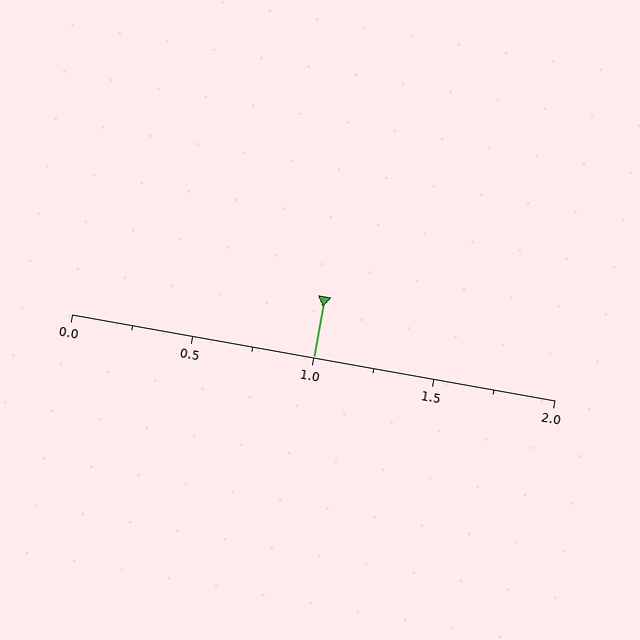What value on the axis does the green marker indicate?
The marker indicates approximately 1.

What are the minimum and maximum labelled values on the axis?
The axis runs from 0.0 to 2.0.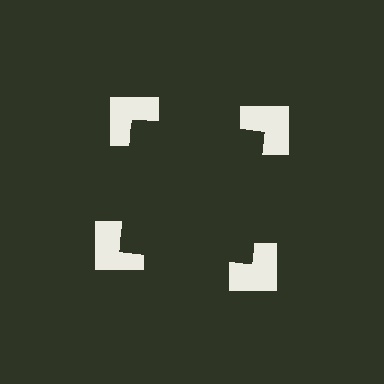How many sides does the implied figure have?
4 sides.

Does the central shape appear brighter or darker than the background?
It typically appears slightly darker than the background, even though no actual brightness change is drawn.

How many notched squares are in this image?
There are 4 — one at each vertex of the illusory square.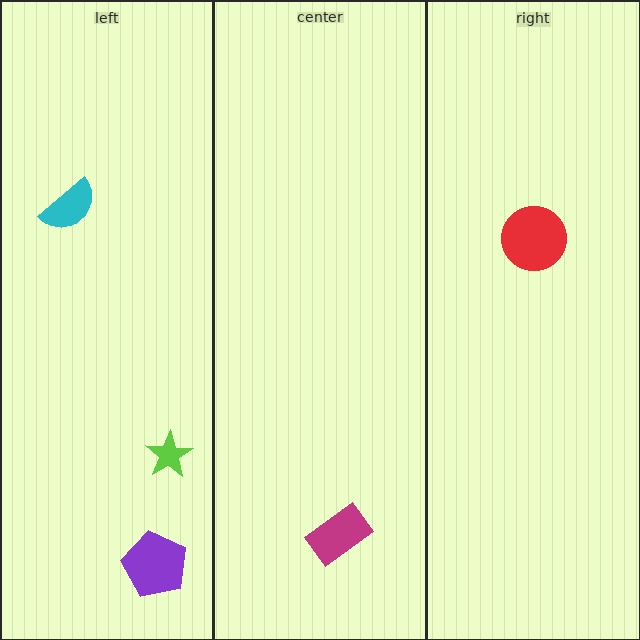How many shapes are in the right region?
1.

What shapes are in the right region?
The red circle.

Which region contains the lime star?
The left region.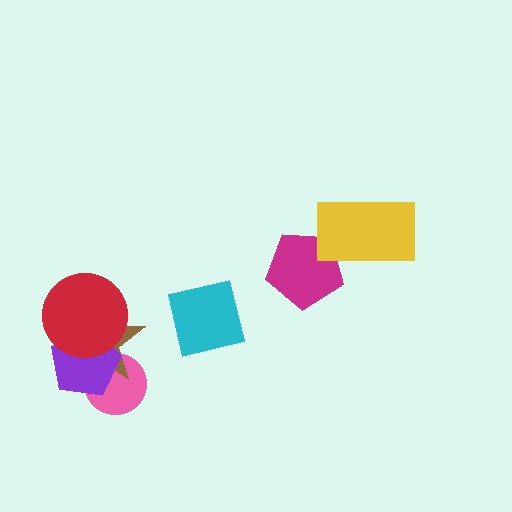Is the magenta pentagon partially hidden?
Yes, it is partially covered by another shape.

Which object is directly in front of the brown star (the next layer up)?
The purple pentagon is directly in front of the brown star.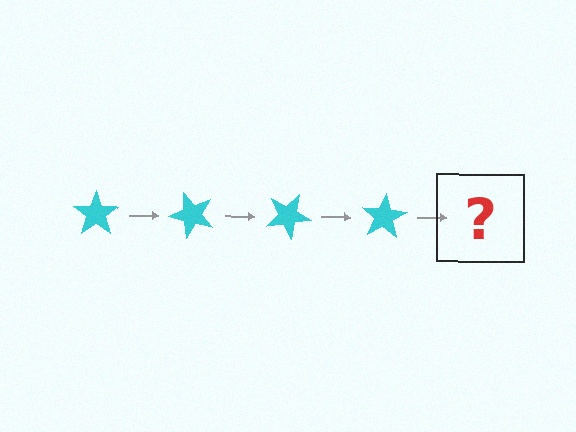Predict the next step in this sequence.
The next step is a cyan star rotated 200 degrees.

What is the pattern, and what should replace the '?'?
The pattern is that the star rotates 50 degrees each step. The '?' should be a cyan star rotated 200 degrees.